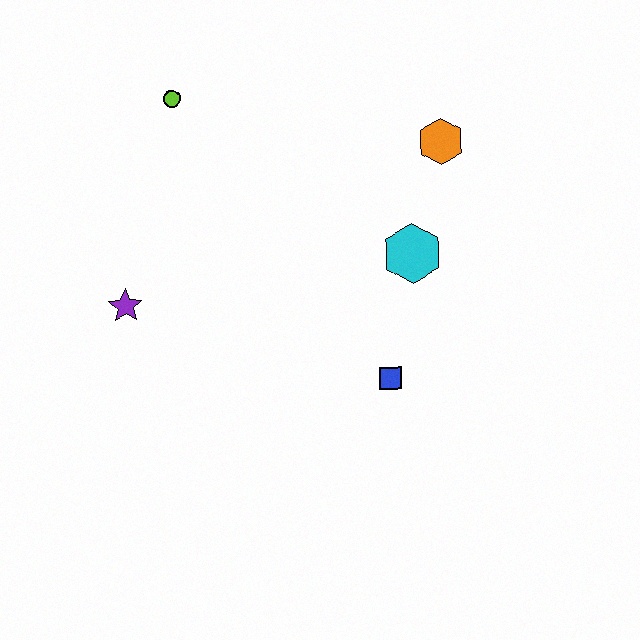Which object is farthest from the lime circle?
The blue square is farthest from the lime circle.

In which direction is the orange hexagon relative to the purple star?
The orange hexagon is to the right of the purple star.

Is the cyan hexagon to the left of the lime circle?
No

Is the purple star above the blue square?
Yes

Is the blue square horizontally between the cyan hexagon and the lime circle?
Yes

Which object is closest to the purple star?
The lime circle is closest to the purple star.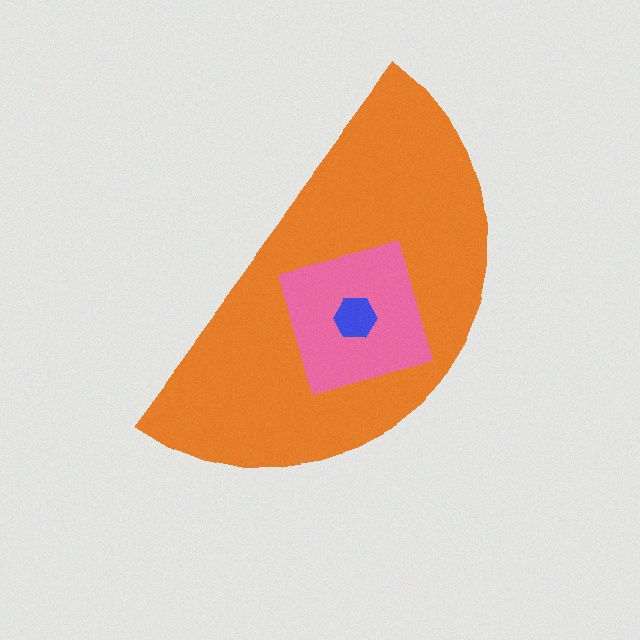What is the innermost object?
The blue hexagon.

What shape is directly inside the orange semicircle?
The pink square.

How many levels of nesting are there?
3.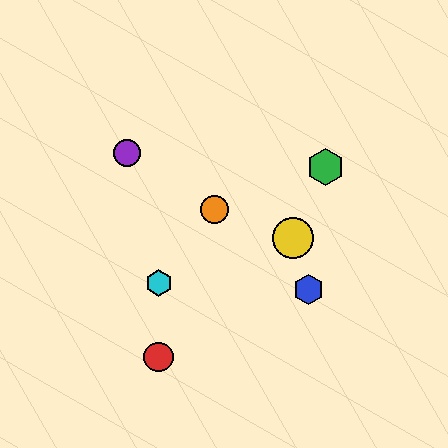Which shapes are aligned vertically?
The red circle, the cyan hexagon are aligned vertically.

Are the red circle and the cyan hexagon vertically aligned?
Yes, both are at x≈159.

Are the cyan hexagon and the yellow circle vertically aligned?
No, the cyan hexagon is at x≈159 and the yellow circle is at x≈293.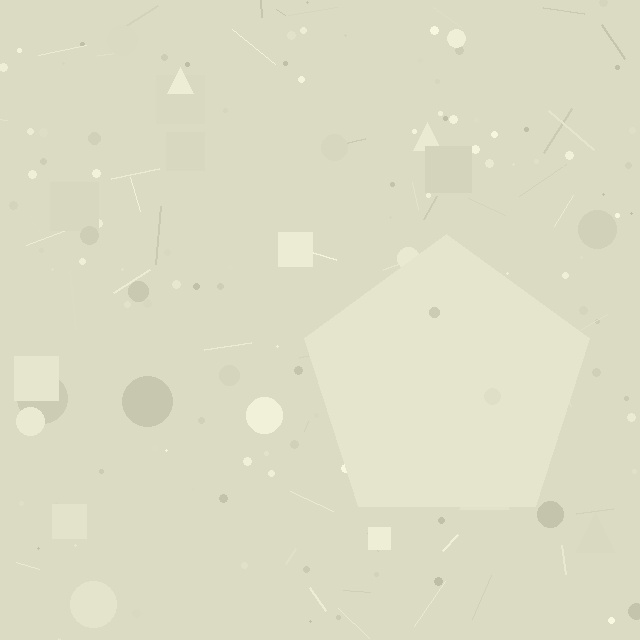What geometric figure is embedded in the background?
A pentagon is embedded in the background.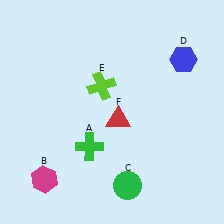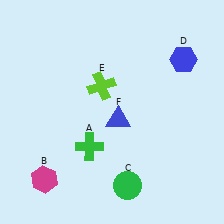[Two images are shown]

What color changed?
The triangle (F) changed from red in Image 1 to blue in Image 2.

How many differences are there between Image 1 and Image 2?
There is 1 difference between the two images.